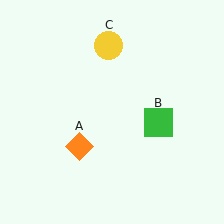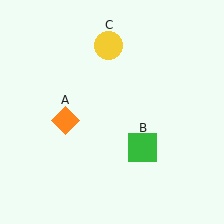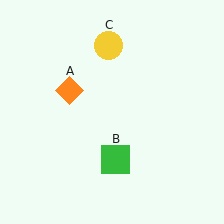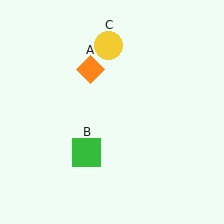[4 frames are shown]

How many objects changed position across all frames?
2 objects changed position: orange diamond (object A), green square (object B).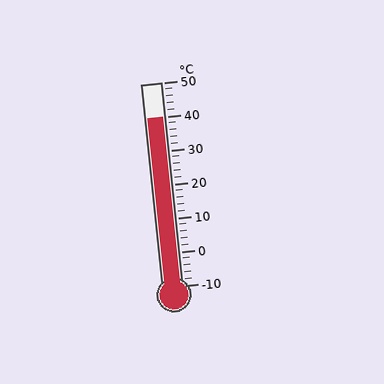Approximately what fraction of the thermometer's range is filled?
The thermometer is filled to approximately 85% of its range.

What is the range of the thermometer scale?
The thermometer scale ranges from -10°C to 50°C.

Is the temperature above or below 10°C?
The temperature is above 10°C.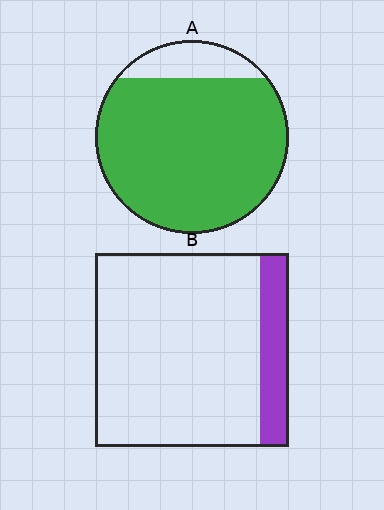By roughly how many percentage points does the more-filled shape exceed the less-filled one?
By roughly 70 percentage points (A over B).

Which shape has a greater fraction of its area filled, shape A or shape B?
Shape A.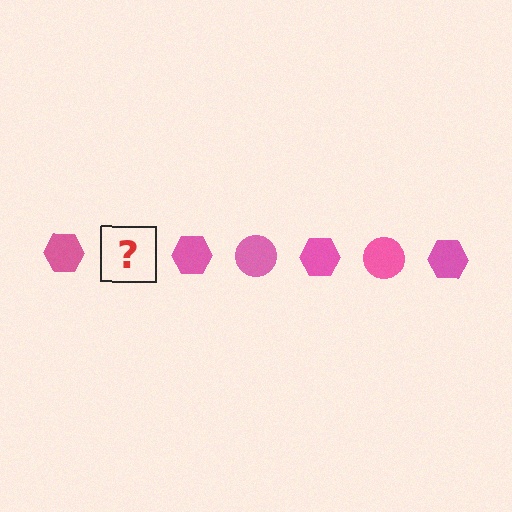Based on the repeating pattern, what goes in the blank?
The blank should be a pink circle.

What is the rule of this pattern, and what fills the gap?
The rule is that the pattern cycles through hexagon, circle shapes in pink. The gap should be filled with a pink circle.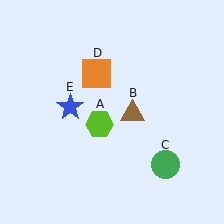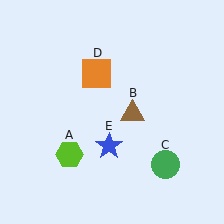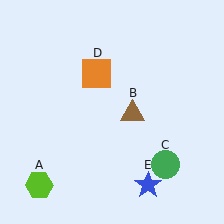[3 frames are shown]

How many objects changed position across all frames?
2 objects changed position: lime hexagon (object A), blue star (object E).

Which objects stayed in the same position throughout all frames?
Brown triangle (object B) and green circle (object C) and orange square (object D) remained stationary.